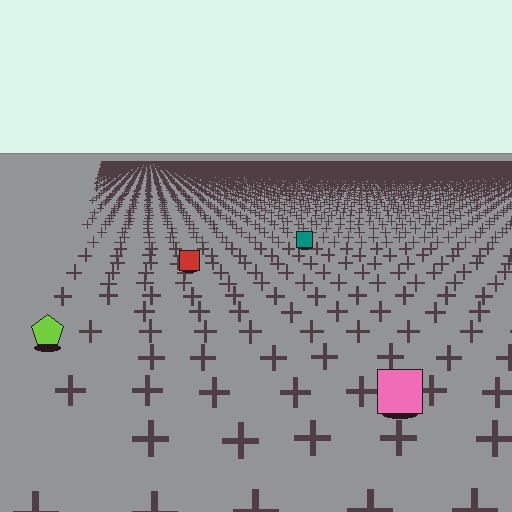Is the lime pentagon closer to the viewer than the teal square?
Yes. The lime pentagon is closer — you can tell from the texture gradient: the ground texture is coarser near it.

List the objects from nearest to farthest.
From nearest to farthest: the pink square, the lime pentagon, the red square, the teal square.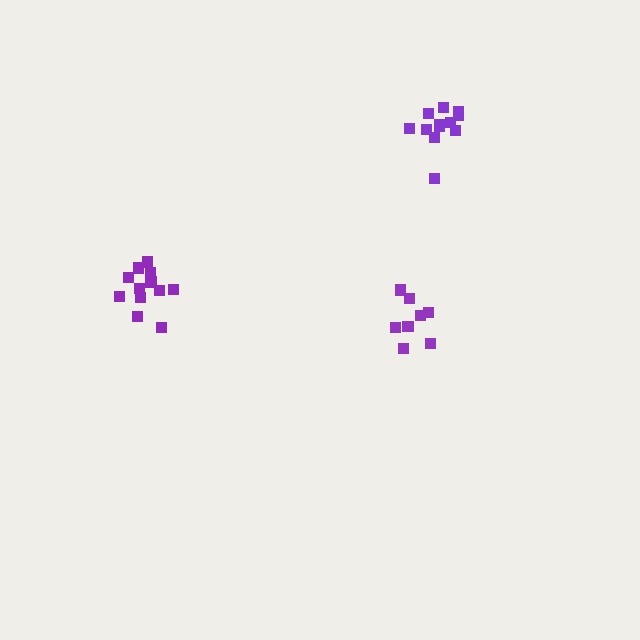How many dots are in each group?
Group 1: 8 dots, Group 2: 13 dots, Group 3: 12 dots (33 total).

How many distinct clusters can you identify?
There are 3 distinct clusters.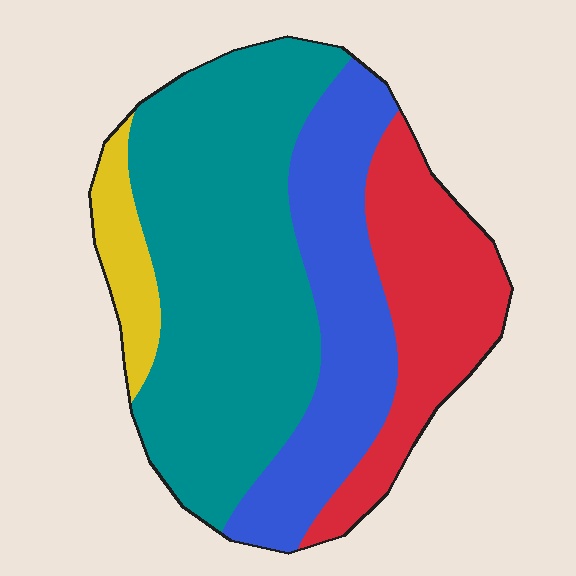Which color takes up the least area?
Yellow, at roughly 5%.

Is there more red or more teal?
Teal.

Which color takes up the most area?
Teal, at roughly 45%.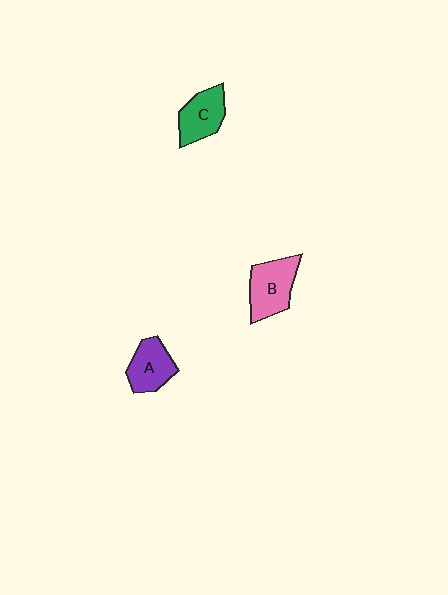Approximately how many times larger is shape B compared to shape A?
Approximately 1.2 times.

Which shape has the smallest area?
Shape A (purple).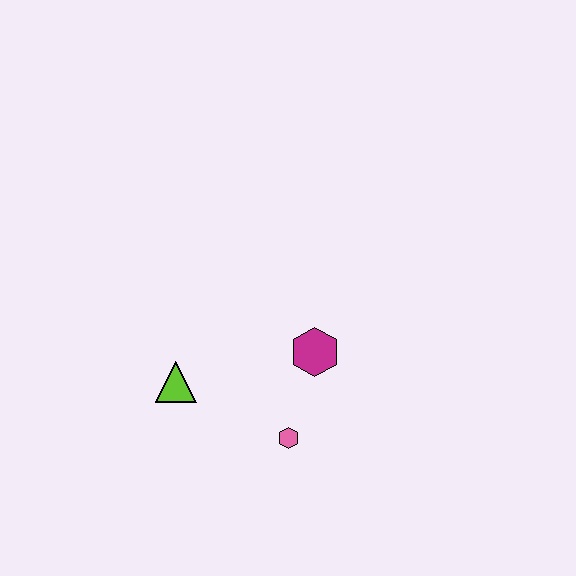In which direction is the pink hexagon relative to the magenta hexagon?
The pink hexagon is below the magenta hexagon.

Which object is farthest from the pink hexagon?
The lime triangle is farthest from the pink hexagon.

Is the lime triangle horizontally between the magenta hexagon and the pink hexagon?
No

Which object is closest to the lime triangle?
The pink hexagon is closest to the lime triangle.